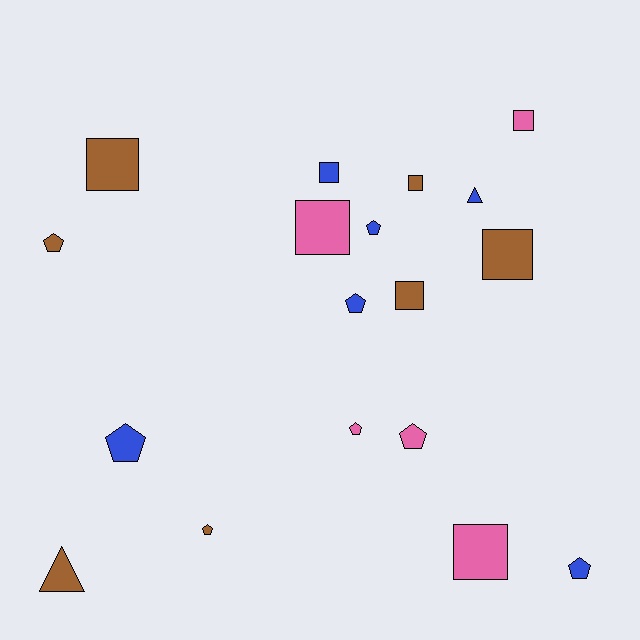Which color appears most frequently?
Brown, with 7 objects.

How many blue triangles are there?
There is 1 blue triangle.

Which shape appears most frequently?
Square, with 8 objects.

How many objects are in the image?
There are 18 objects.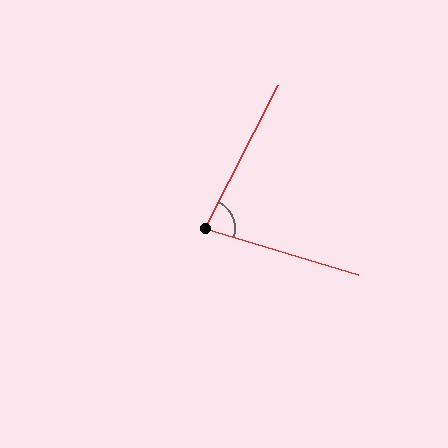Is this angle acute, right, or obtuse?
It is acute.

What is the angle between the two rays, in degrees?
Approximately 80 degrees.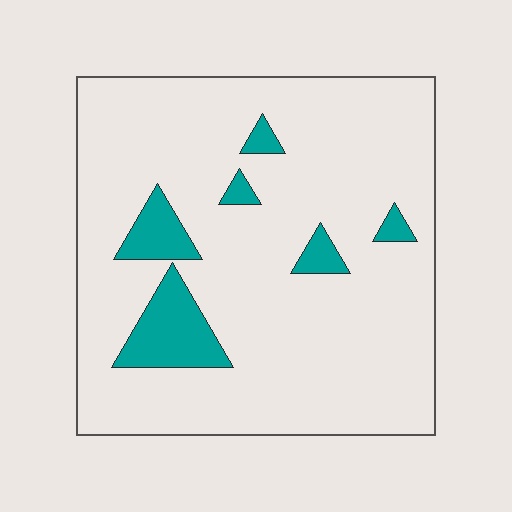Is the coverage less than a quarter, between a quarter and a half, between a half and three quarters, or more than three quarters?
Less than a quarter.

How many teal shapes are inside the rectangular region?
6.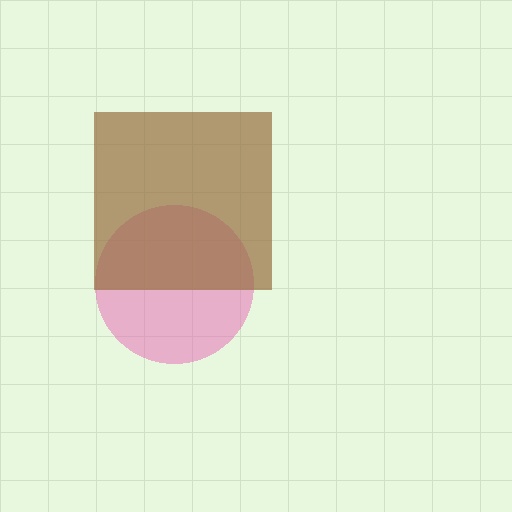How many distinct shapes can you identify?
There are 2 distinct shapes: a pink circle, a brown square.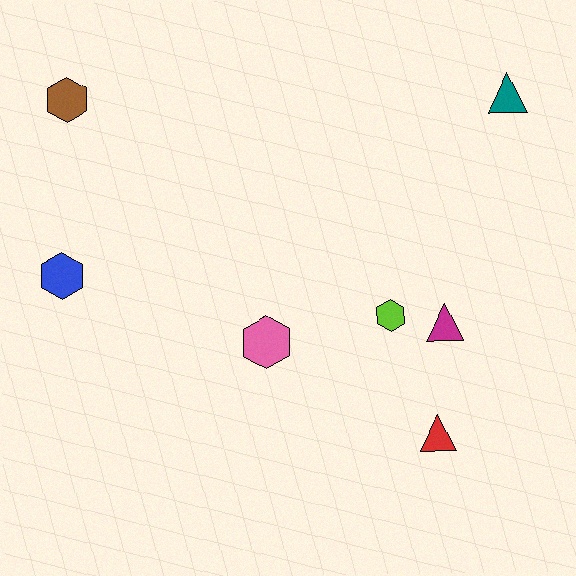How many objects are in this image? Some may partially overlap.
There are 7 objects.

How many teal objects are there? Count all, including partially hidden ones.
There is 1 teal object.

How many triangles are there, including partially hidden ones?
There are 3 triangles.